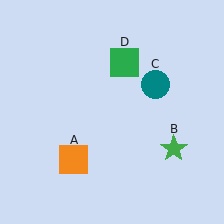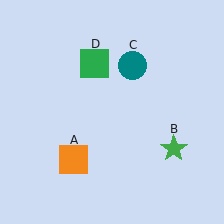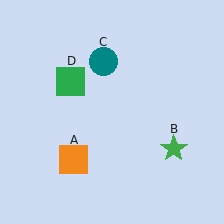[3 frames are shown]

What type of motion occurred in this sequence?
The teal circle (object C), green square (object D) rotated counterclockwise around the center of the scene.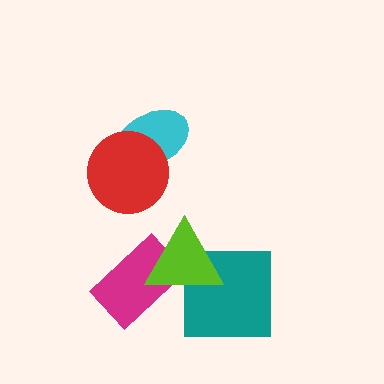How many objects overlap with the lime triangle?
2 objects overlap with the lime triangle.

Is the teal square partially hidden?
Yes, it is partially covered by another shape.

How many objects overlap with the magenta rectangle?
1 object overlaps with the magenta rectangle.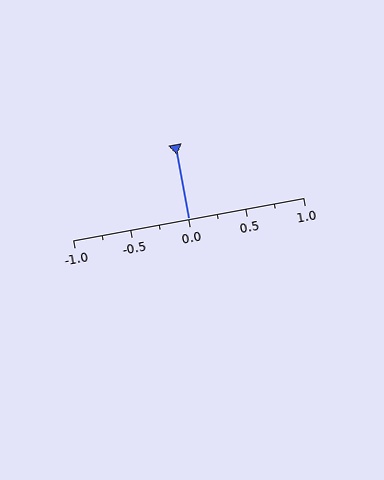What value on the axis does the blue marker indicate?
The marker indicates approximately 0.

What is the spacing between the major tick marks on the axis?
The major ticks are spaced 0.5 apart.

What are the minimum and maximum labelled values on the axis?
The axis runs from -1.0 to 1.0.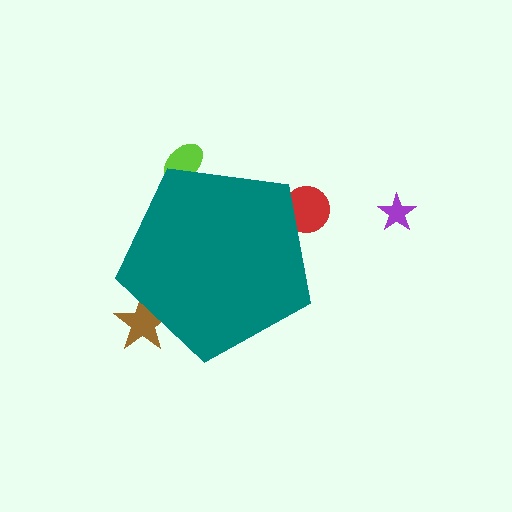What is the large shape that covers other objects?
A teal pentagon.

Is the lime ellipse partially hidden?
Yes, the lime ellipse is partially hidden behind the teal pentagon.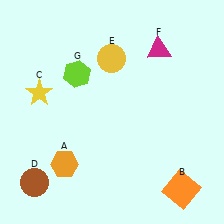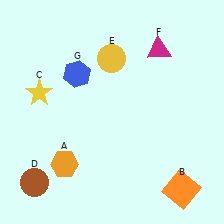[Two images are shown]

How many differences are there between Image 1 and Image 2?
There is 1 difference between the two images.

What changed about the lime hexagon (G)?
In Image 1, G is lime. In Image 2, it changed to blue.